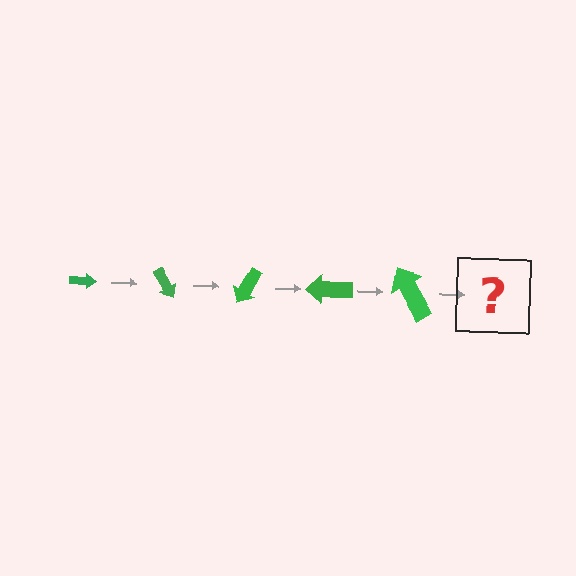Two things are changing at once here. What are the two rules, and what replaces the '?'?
The two rules are that the arrow grows larger each step and it rotates 60 degrees each step. The '?' should be an arrow, larger than the previous one and rotated 300 degrees from the start.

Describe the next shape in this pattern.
It should be an arrow, larger than the previous one and rotated 300 degrees from the start.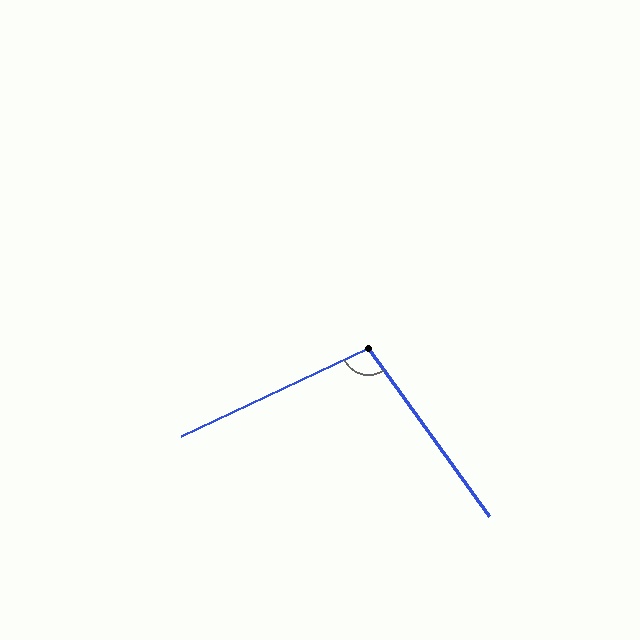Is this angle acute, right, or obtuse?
It is obtuse.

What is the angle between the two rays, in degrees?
Approximately 101 degrees.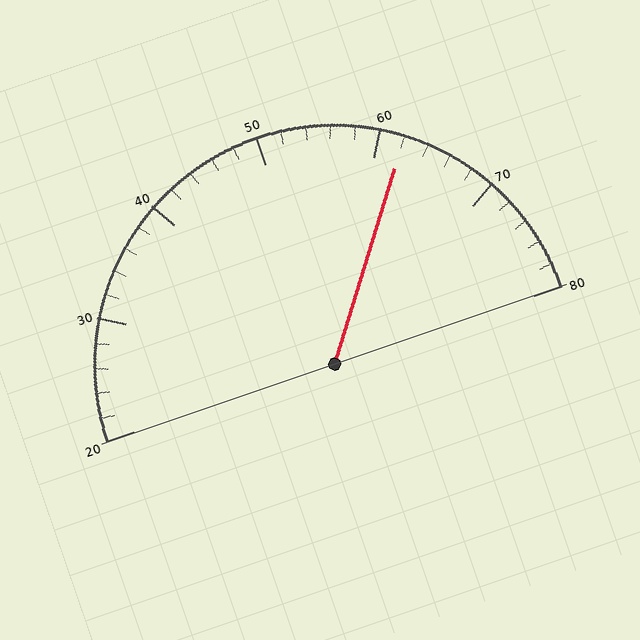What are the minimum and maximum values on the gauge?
The gauge ranges from 20 to 80.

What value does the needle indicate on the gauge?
The needle indicates approximately 62.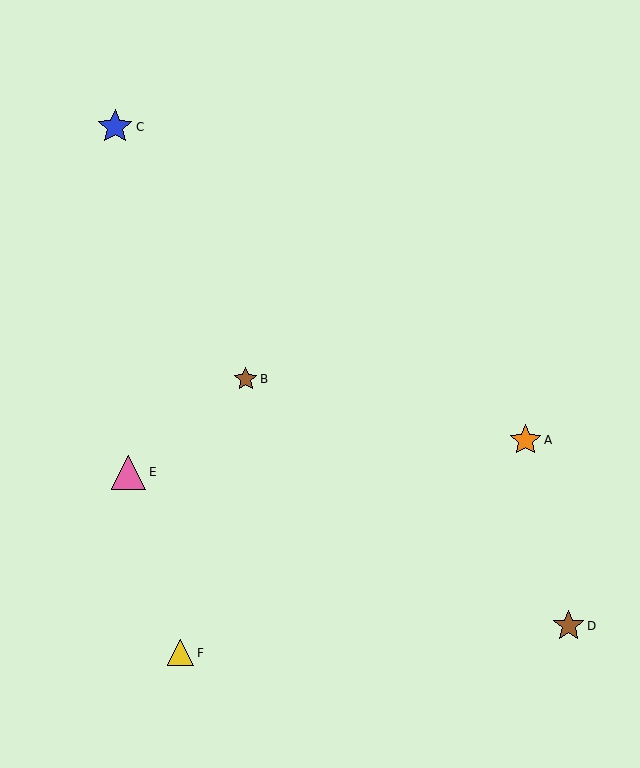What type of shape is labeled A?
Shape A is an orange star.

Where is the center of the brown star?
The center of the brown star is at (569, 626).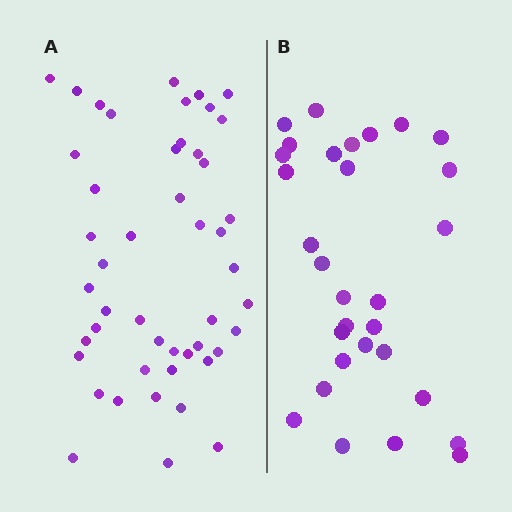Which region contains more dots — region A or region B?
Region A (the left region) has more dots.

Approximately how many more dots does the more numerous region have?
Region A has approximately 20 more dots than region B.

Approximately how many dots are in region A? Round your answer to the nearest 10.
About 50 dots. (The exact count is 48, which rounds to 50.)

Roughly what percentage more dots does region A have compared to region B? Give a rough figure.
About 60% more.